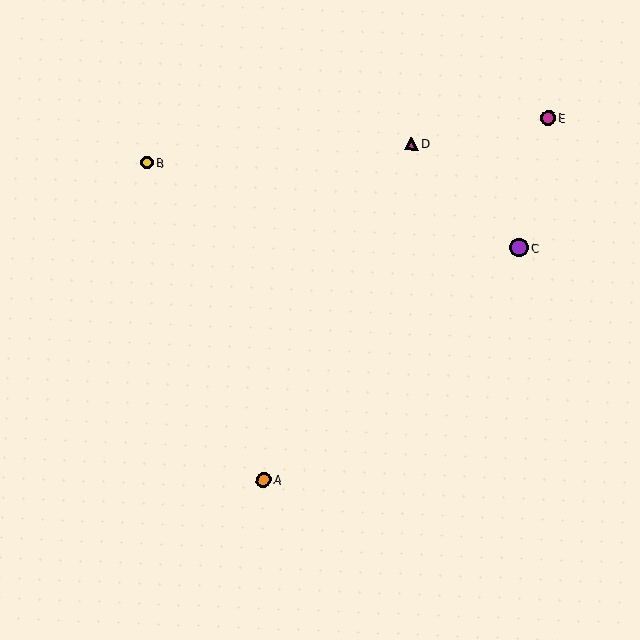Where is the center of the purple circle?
The center of the purple circle is at (519, 248).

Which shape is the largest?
The purple circle (labeled C) is the largest.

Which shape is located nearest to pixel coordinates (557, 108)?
The magenta circle (labeled E) at (548, 118) is nearest to that location.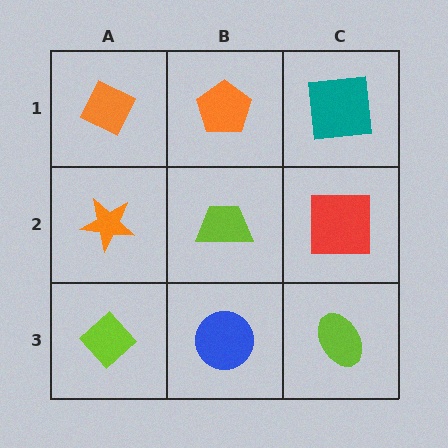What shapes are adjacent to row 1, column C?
A red square (row 2, column C), an orange pentagon (row 1, column B).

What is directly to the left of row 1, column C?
An orange pentagon.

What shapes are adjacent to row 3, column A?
An orange star (row 2, column A), a blue circle (row 3, column B).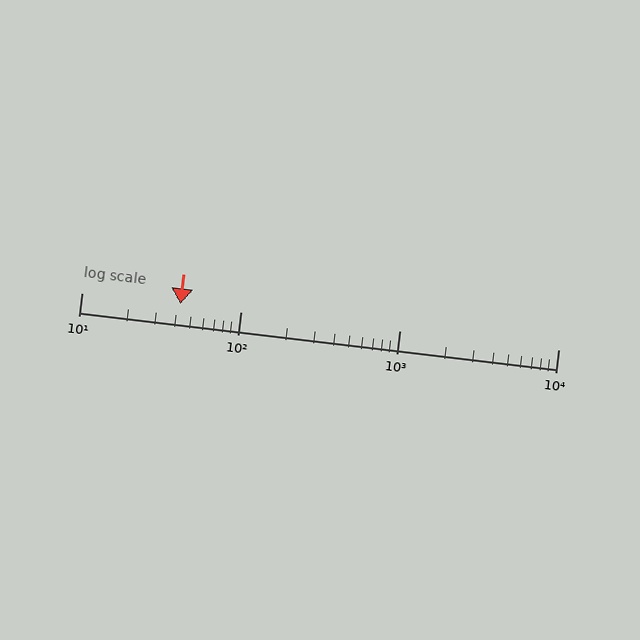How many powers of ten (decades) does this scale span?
The scale spans 3 decades, from 10 to 10000.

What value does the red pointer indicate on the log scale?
The pointer indicates approximately 42.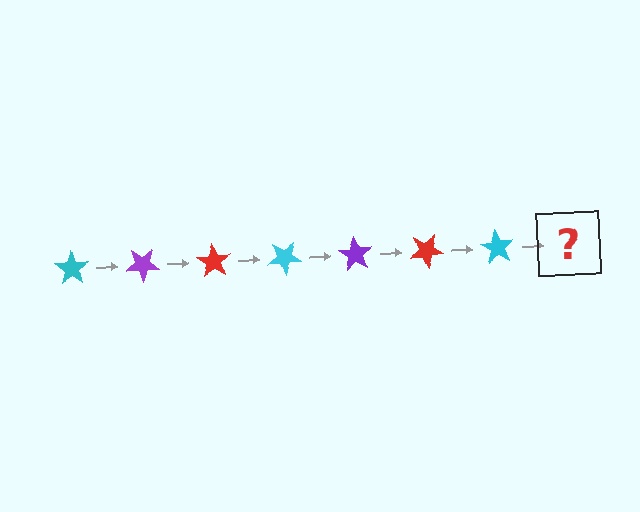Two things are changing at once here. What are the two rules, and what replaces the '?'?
The two rules are that it rotates 35 degrees each step and the color cycles through cyan, purple, and red. The '?' should be a purple star, rotated 245 degrees from the start.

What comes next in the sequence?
The next element should be a purple star, rotated 245 degrees from the start.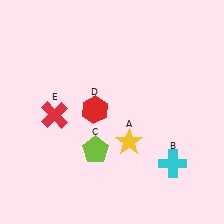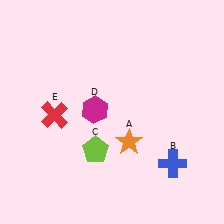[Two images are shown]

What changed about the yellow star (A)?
In Image 1, A is yellow. In Image 2, it changed to orange.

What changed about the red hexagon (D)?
In Image 1, D is red. In Image 2, it changed to magenta.